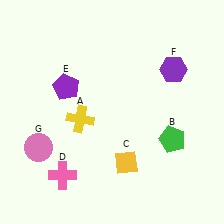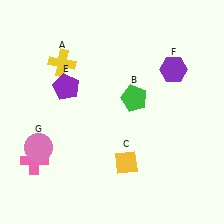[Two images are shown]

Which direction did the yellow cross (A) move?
The yellow cross (A) moved up.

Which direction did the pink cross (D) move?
The pink cross (D) moved left.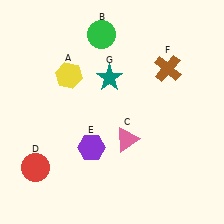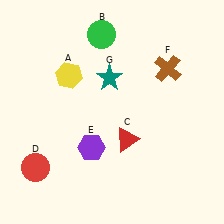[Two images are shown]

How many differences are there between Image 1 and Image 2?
There is 1 difference between the two images.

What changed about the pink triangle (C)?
In Image 1, C is pink. In Image 2, it changed to red.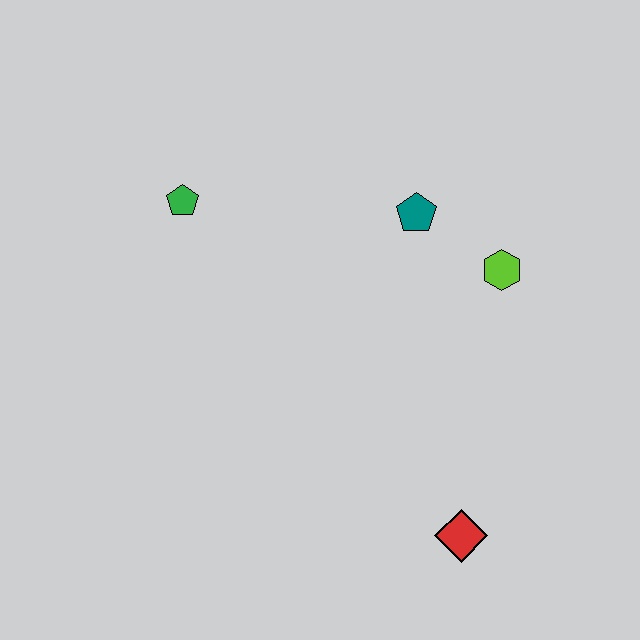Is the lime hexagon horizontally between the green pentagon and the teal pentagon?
No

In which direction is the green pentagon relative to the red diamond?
The green pentagon is above the red diamond.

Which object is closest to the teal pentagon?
The lime hexagon is closest to the teal pentagon.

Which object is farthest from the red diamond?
The green pentagon is farthest from the red diamond.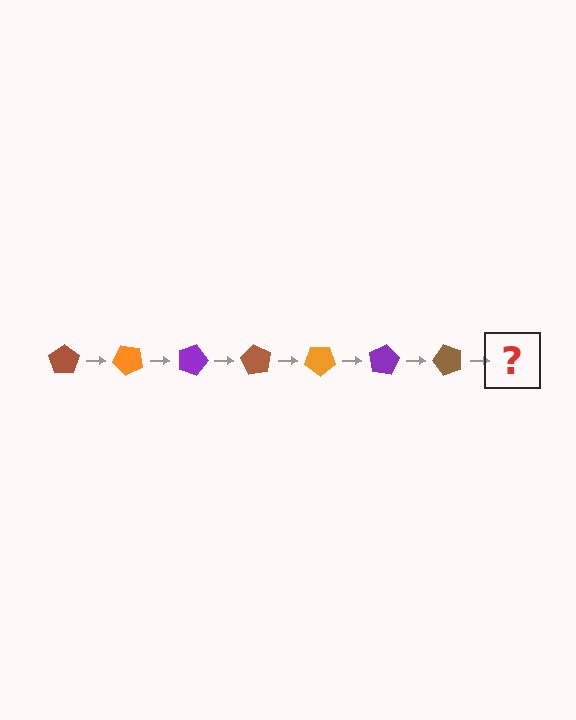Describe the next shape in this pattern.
It should be an orange pentagon, rotated 315 degrees from the start.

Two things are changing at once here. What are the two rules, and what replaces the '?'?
The two rules are that it rotates 45 degrees each step and the color cycles through brown, orange, and purple. The '?' should be an orange pentagon, rotated 315 degrees from the start.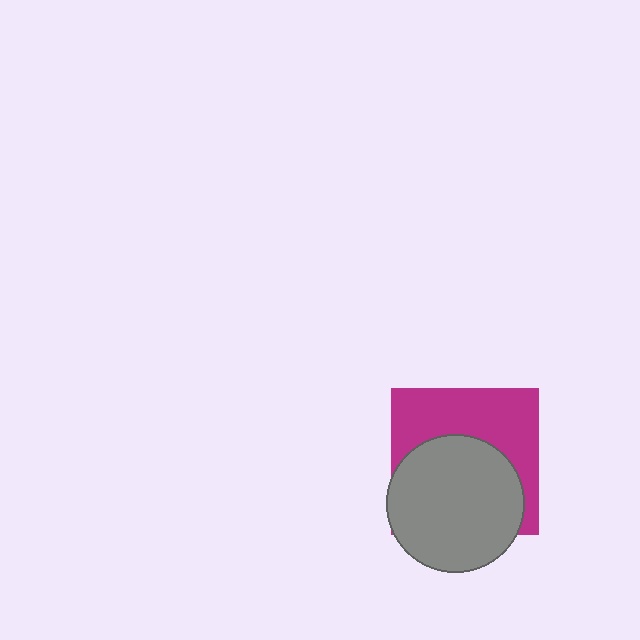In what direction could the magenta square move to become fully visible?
The magenta square could move up. That would shift it out from behind the gray circle entirely.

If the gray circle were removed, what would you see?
You would see the complete magenta square.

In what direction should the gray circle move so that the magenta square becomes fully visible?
The gray circle should move down. That is the shortest direction to clear the overlap and leave the magenta square fully visible.